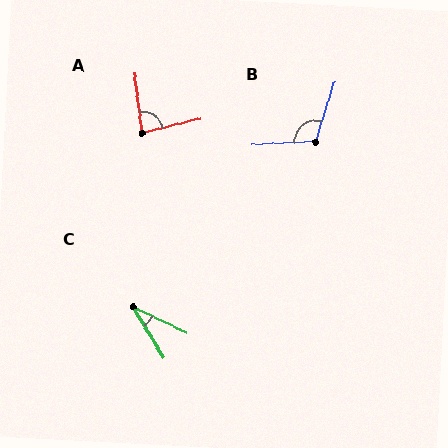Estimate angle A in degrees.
Approximately 83 degrees.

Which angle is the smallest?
C, at approximately 32 degrees.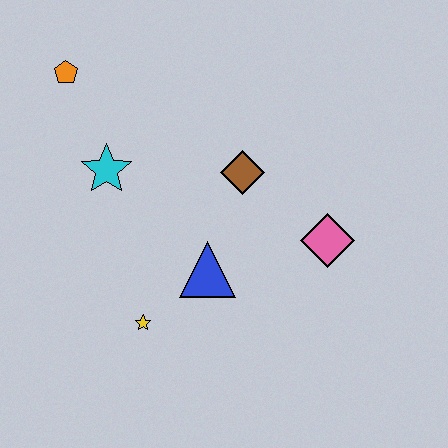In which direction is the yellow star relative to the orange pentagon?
The yellow star is below the orange pentagon.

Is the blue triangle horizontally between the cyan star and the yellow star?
No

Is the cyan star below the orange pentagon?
Yes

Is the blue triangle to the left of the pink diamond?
Yes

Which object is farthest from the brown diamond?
The orange pentagon is farthest from the brown diamond.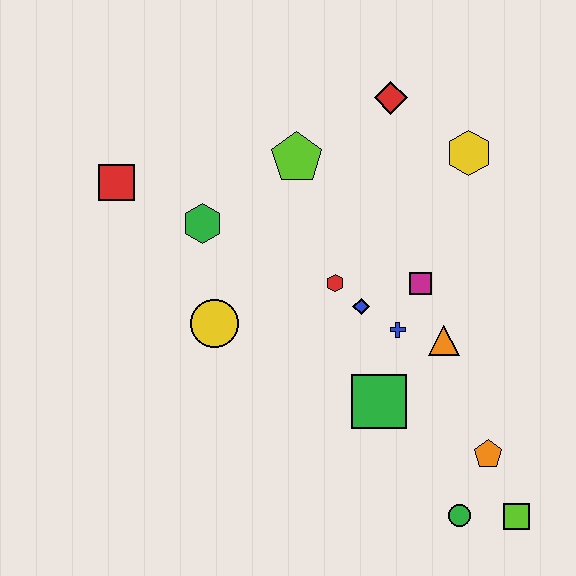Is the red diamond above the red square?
Yes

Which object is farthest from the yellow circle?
The lime square is farthest from the yellow circle.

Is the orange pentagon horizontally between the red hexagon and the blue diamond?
No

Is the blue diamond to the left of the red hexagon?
No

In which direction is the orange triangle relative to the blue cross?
The orange triangle is to the right of the blue cross.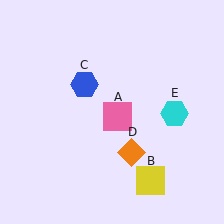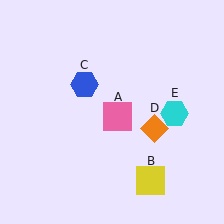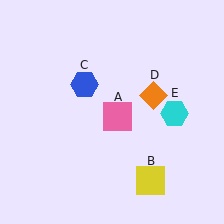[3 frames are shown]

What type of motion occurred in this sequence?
The orange diamond (object D) rotated counterclockwise around the center of the scene.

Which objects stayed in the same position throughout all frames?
Pink square (object A) and yellow square (object B) and blue hexagon (object C) and cyan hexagon (object E) remained stationary.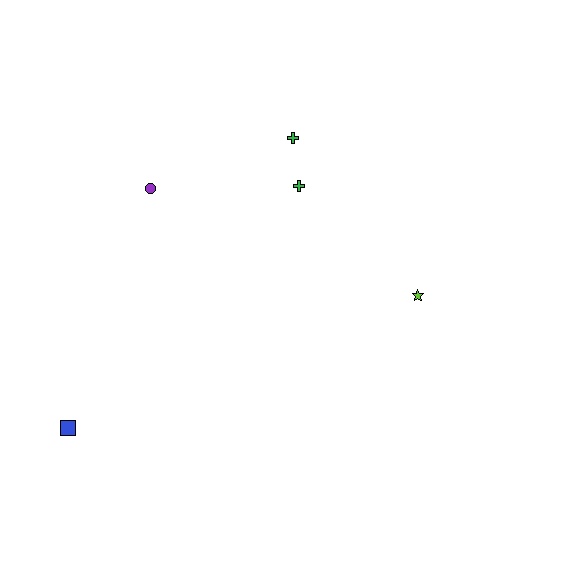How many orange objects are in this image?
There are no orange objects.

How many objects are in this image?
There are 5 objects.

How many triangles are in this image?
There are no triangles.